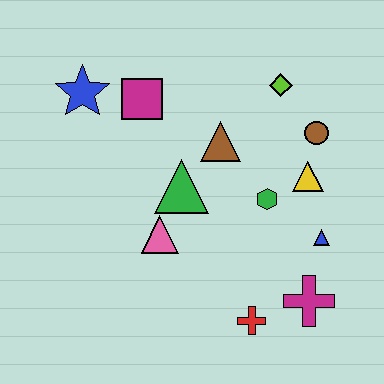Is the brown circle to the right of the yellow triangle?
Yes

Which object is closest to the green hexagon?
The yellow triangle is closest to the green hexagon.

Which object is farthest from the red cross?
The blue star is farthest from the red cross.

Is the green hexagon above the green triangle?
No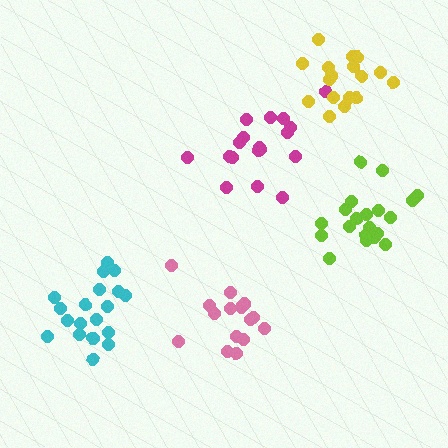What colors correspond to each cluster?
The clusters are colored: magenta, lime, cyan, yellow, pink.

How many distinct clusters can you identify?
There are 5 distinct clusters.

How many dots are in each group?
Group 1: 18 dots, Group 2: 20 dots, Group 3: 19 dots, Group 4: 18 dots, Group 5: 16 dots (91 total).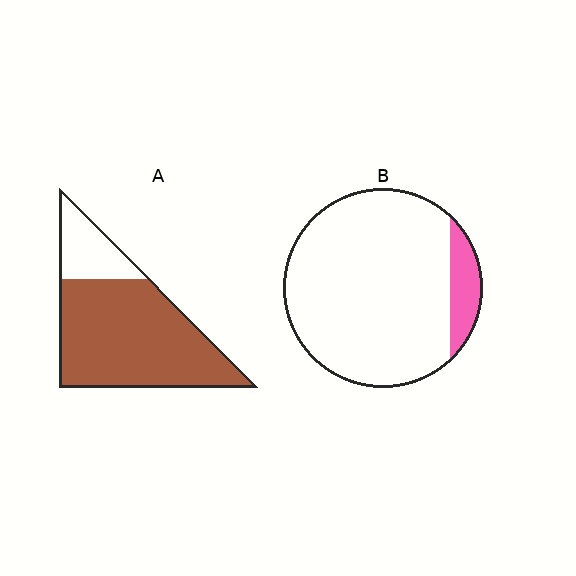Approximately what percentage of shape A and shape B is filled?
A is approximately 80% and B is approximately 10%.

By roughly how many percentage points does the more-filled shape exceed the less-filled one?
By roughly 70 percentage points (A over B).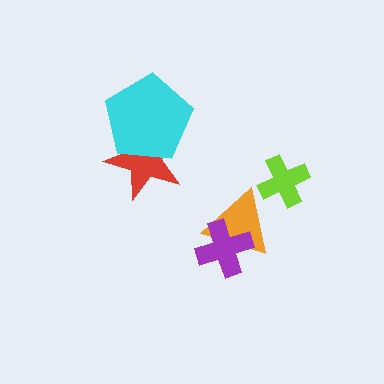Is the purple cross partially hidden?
No, no other shape covers it.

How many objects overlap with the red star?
1 object overlaps with the red star.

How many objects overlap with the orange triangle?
1 object overlaps with the orange triangle.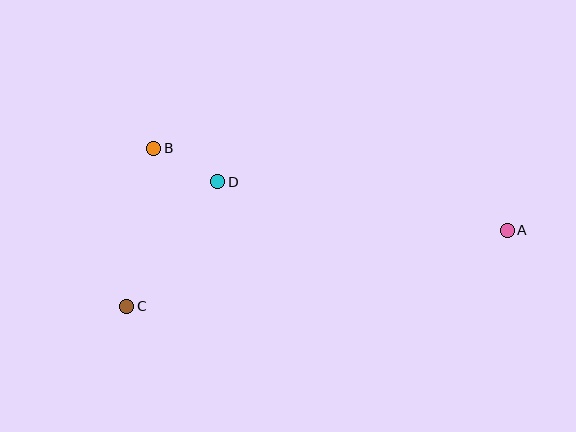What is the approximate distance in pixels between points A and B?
The distance between A and B is approximately 363 pixels.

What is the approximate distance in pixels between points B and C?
The distance between B and C is approximately 160 pixels.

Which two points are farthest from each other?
Points A and C are farthest from each other.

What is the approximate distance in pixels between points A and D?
The distance between A and D is approximately 293 pixels.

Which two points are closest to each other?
Points B and D are closest to each other.